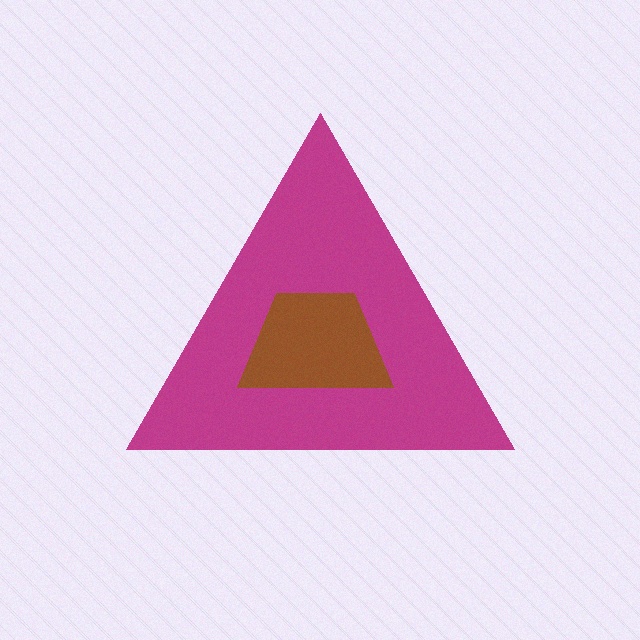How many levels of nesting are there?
2.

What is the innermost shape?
The brown trapezoid.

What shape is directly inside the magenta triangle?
The brown trapezoid.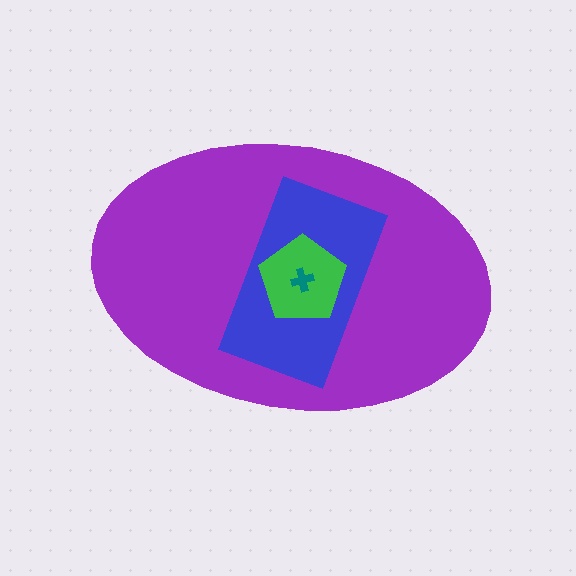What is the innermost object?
The teal cross.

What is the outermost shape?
The purple ellipse.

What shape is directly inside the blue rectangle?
The green pentagon.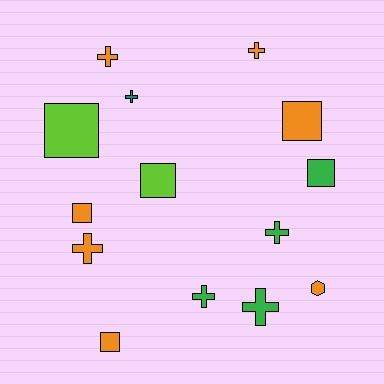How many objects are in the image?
There are 14 objects.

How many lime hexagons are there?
There are no lime hexagons.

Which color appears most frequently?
Orange, with 7 objects.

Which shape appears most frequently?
Cross, with 7 objects.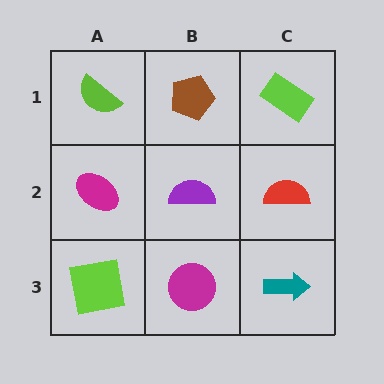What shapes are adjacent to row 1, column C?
A red semicircle (row 2, column C), a brown pentagon (row 1, column B).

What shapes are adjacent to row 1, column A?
A magenta ellipse (row 2, column A), a brown pentagon (row 1, column B).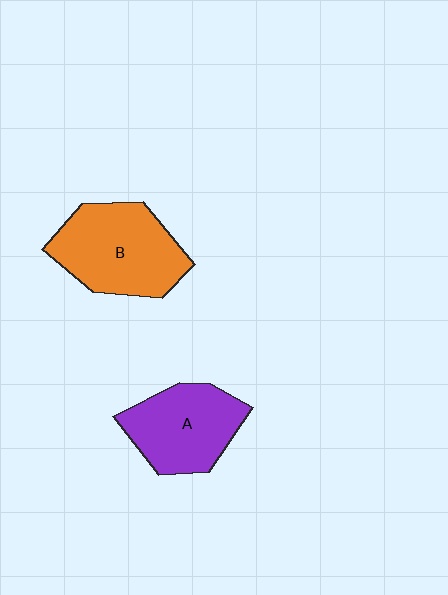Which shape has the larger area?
Shape B (orange).